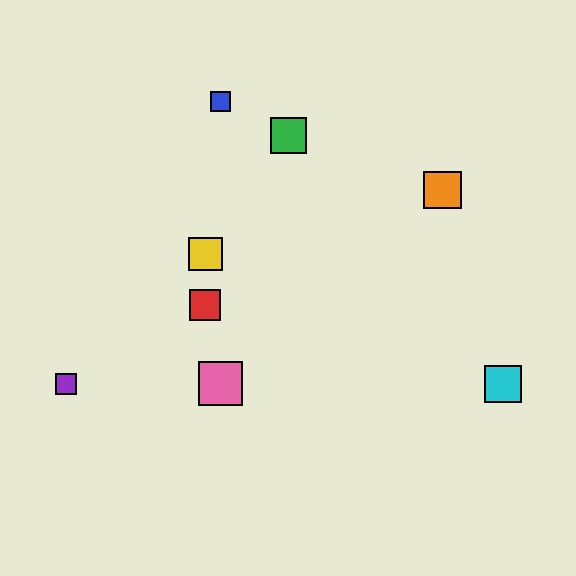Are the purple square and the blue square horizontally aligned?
No, the purple square is at y≈384 and the blue square is at y≈102.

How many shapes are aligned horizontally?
3 shapes (the purple square, the cyan square, the pink square) are aligned horizontally.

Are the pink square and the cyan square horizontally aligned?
Yes, both are at y≈384.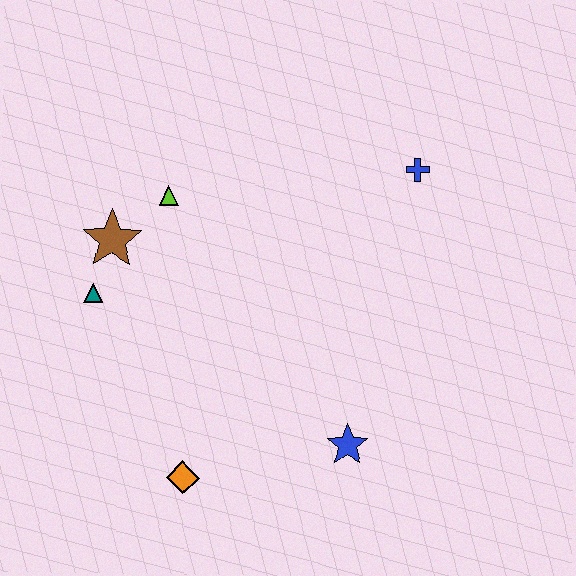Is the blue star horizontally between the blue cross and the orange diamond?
Yes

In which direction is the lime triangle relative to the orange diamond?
The lime triangle is above the orange diamond.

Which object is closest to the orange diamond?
The blue star is closest to the orange diamond.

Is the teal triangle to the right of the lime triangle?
No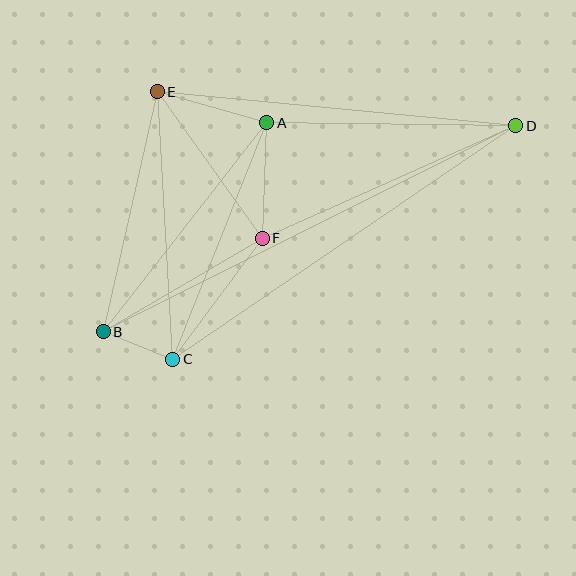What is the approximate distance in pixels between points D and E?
The distance between D and E is approximately 360 pixels.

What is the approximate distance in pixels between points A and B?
The distance between A and B is approximately 266 pixels.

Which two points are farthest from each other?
Points B and D are farthest from each other.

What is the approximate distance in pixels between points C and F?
The distance between C and F is approximately 150 pixels.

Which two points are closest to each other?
Points B and C are closest to each other.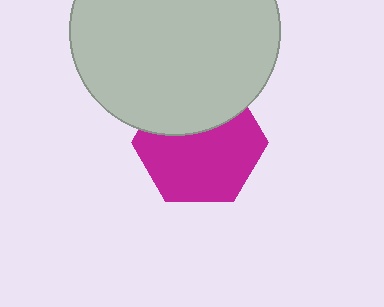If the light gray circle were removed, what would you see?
You would see the complete magenta hexagon.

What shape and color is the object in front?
The object in front is a light gray circle.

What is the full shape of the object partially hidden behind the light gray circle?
The partially hidden object is a magenta hexagon.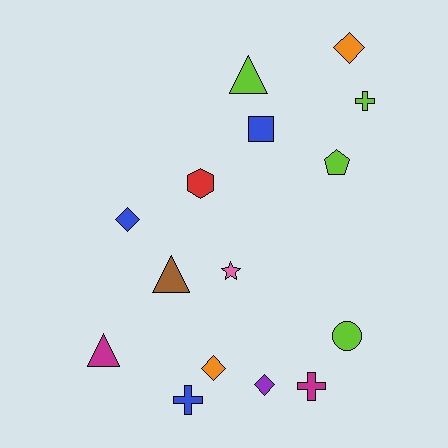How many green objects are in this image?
There are no green objects.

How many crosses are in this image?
There are 3 crosses.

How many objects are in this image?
There are 15 objects.